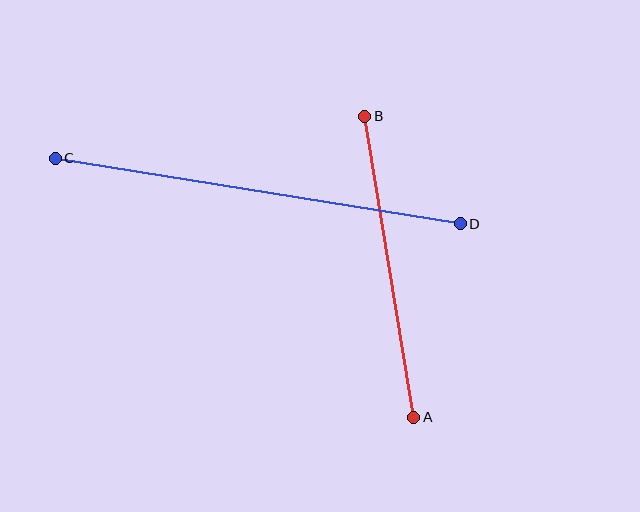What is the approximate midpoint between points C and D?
The midpoint is at approximately (258, 191) pixels.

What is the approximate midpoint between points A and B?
The midpoint is at approximately (389, 267) pixels.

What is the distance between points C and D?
The distance is approximately 410 pixels.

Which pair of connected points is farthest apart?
Points C and D are farthest apart.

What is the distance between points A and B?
The distance is approximately 305 pixels.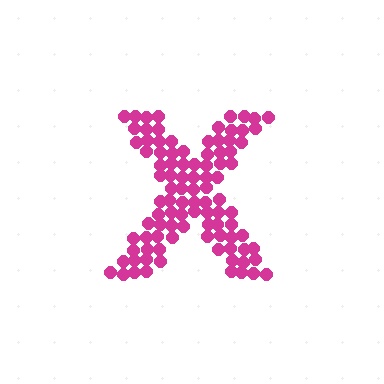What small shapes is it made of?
It is made of small circles.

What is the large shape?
The large shape is the letter X.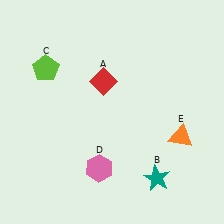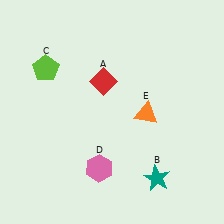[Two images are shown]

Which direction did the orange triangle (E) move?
The orange triangle (E) moved left.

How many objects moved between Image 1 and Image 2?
1 object moved between the two images.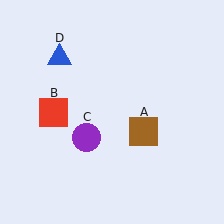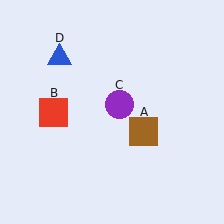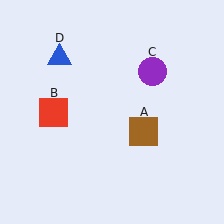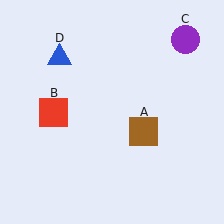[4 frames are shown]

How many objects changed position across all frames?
1 object changed position: purple circle (object C).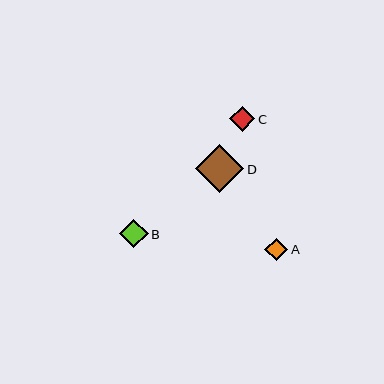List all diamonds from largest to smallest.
From largest to smallest: D, B, C, A.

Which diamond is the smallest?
Diamond A is the smallest with a size of approximately 23 pixels.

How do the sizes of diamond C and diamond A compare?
Diamond C and diamond A are approximately the same size.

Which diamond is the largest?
Diamond D is the largest with a size of approximately 48 pixels.